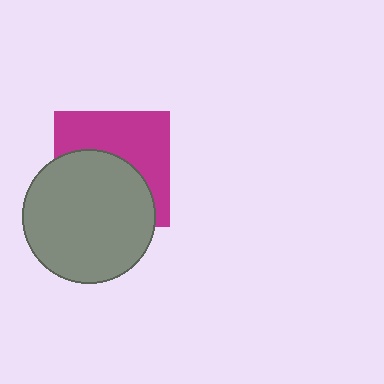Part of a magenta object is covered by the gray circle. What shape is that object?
It is a square.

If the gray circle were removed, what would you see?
You would see the complete magenta square.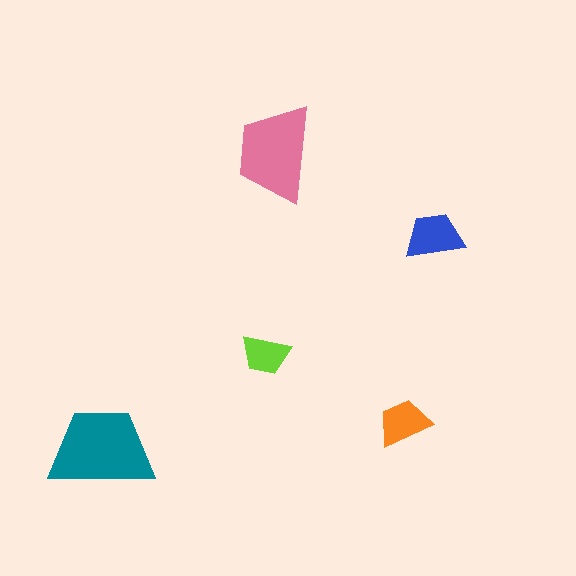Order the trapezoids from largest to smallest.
the teal one, the pink one, the blue one, the orange one, the lime one.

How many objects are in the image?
There are 5 objects in the image.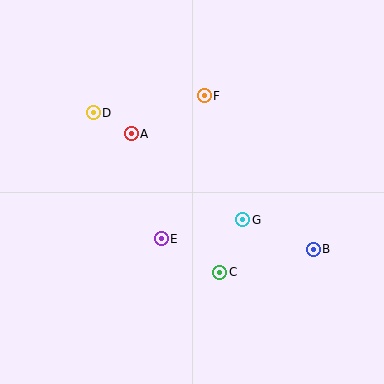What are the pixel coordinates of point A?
Point A is at (131, 134).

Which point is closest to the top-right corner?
Point F is closest to the top-right corner.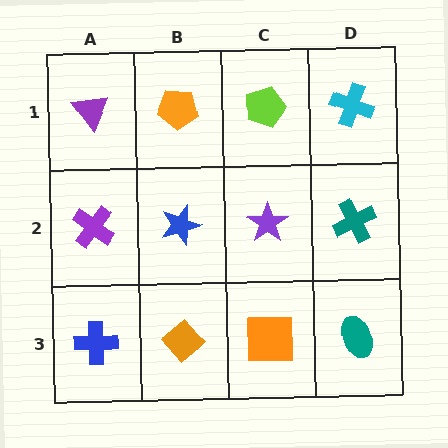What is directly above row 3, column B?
A blue star.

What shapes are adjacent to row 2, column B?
An orange pentagon (row 1, column B), an orange diamond (row 3, column B), a purple cross (row 2, column A), a purple star (row 2, column C).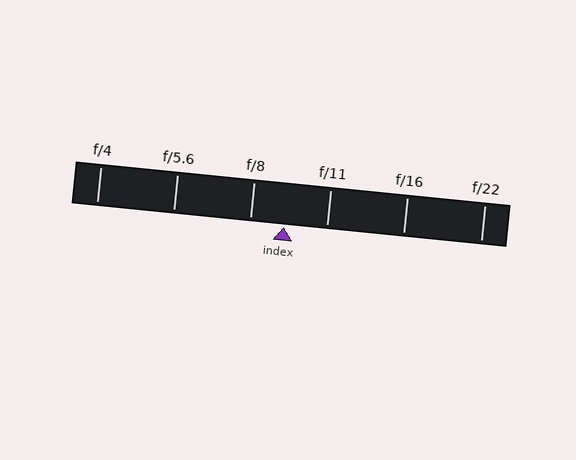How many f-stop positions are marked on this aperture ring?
There are 6 f-stop positions marked.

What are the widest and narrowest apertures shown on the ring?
The widest aperture shown is f/4 and the narrowest is f/22.